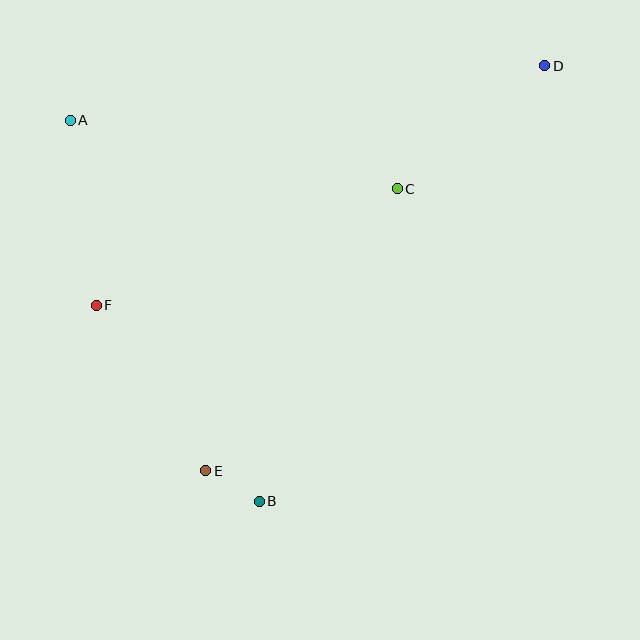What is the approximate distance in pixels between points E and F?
The distance between E and F is approximately 199 pixels.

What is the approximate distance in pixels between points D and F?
The distance between D and F is approximately 508 pixels.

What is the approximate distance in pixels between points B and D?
The distance between B and D is approximately 521 pixels.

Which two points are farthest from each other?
Points D and E are farthest from each other.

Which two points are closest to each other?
Points B and E are closest to each other.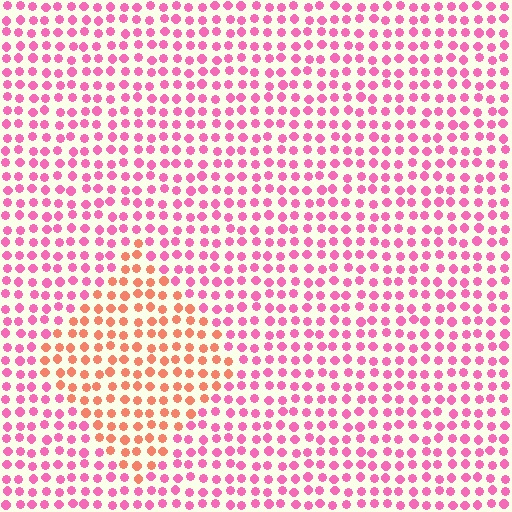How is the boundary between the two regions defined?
The boundary is defined purely by a slight shift in hue (about 45 degrees). Spacing, size, and orientation are identical on both sides.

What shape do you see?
I see a diamond.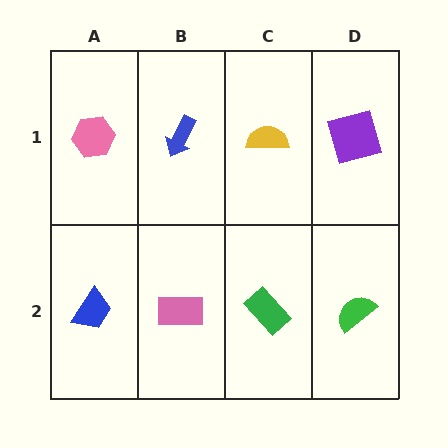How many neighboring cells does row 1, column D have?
2.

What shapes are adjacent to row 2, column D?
A purple square (row 1, column D), a green rectangle (row 2, column C).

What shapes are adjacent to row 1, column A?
A blue trapezoid (row 2, column A), a blue arrow (row 1, column B).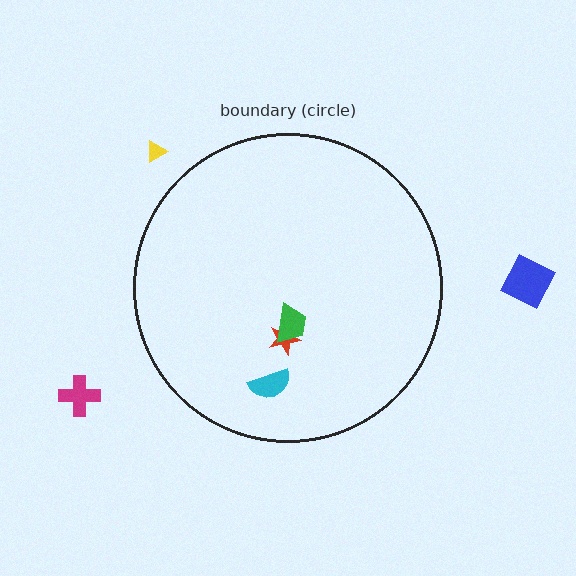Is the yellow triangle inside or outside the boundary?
Outside.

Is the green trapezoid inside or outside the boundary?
Inside.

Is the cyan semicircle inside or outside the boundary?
Inside.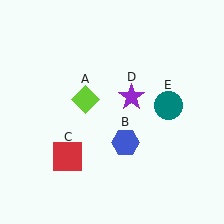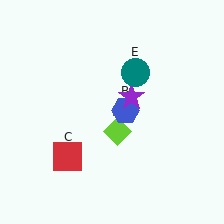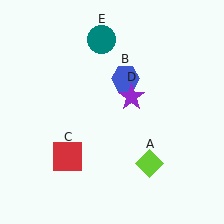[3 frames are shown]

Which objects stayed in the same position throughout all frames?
Red square (object C) and purple star (object D) remained stationary.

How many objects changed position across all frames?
3 objects changed position: lime diamond (object A), blue hexagon (object B), teal circle (object E).